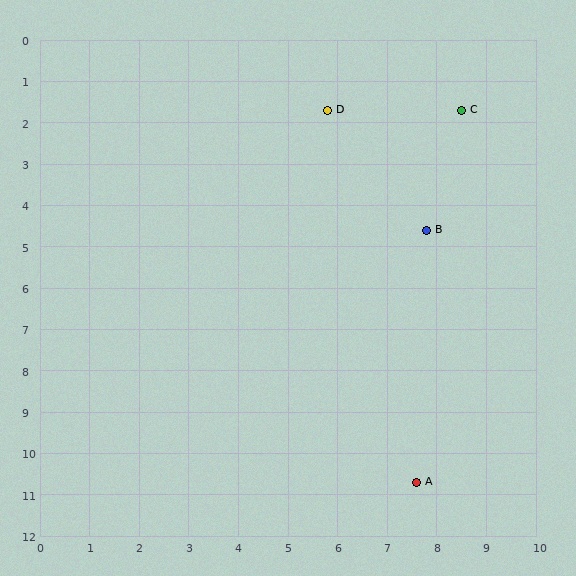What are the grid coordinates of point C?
Point C is at approximately (8.5, 1.7).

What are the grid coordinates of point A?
Point A is at approximately (7.6, 10.7).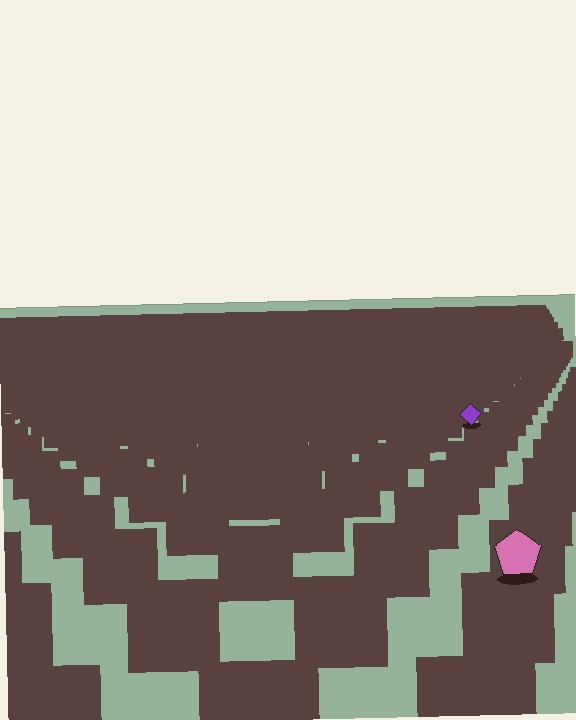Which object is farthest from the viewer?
The purple diamond is farthest from the viewer. It appears smaller and the ground texture around it is denser.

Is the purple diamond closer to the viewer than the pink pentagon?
No. The pink pentagon is closer — you can tell from the texture gradient: the ground texture is coarser near it.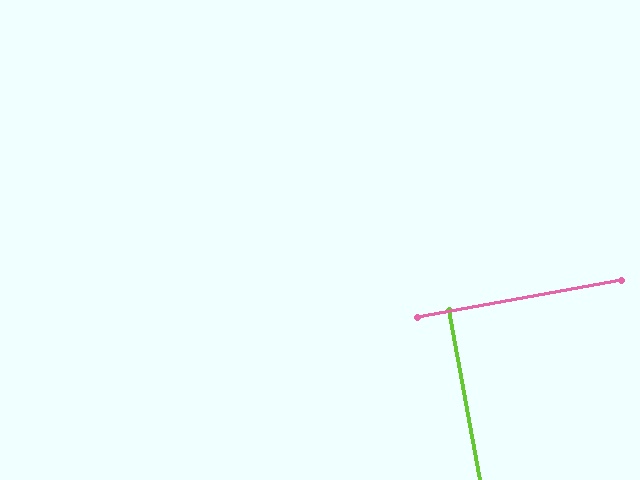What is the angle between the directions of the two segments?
Approximately 90 degrees.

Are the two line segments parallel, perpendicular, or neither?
Perpendicular — they meet at approximately 90°.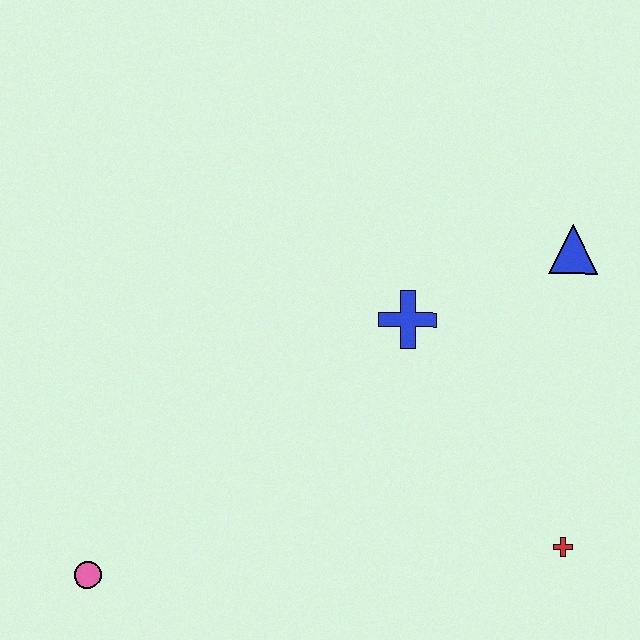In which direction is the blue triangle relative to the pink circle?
The blue triangle is to the right of the pink circle.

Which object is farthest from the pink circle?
The blue triangle is farthest from the pink circle.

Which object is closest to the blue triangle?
The blue cross is closest to the blue triangle.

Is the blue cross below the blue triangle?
Yes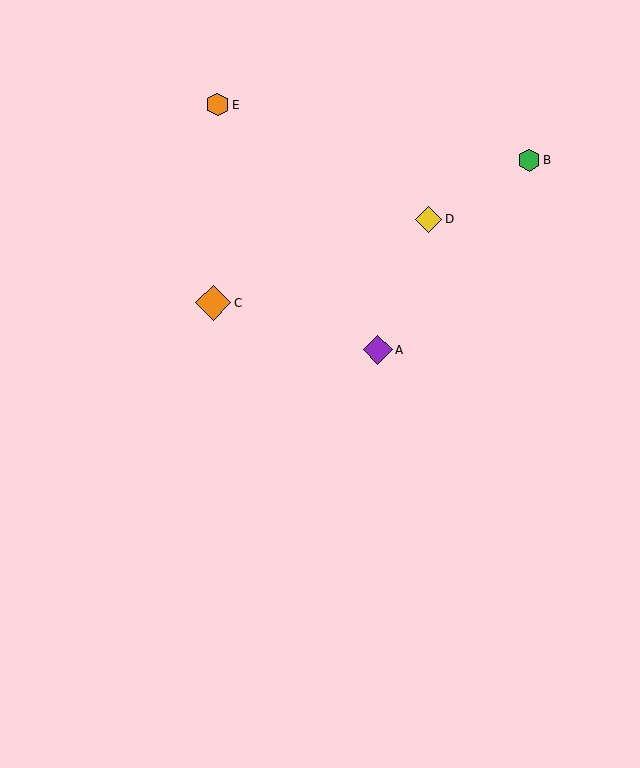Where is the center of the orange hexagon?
The center of the orange hexagon is at (217, 105).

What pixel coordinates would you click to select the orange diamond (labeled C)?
Click at (213, 303) to select the orange diamond C.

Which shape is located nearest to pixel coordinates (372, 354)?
The purple diamond (labeled A) at (378, 350) is nearest to that location.